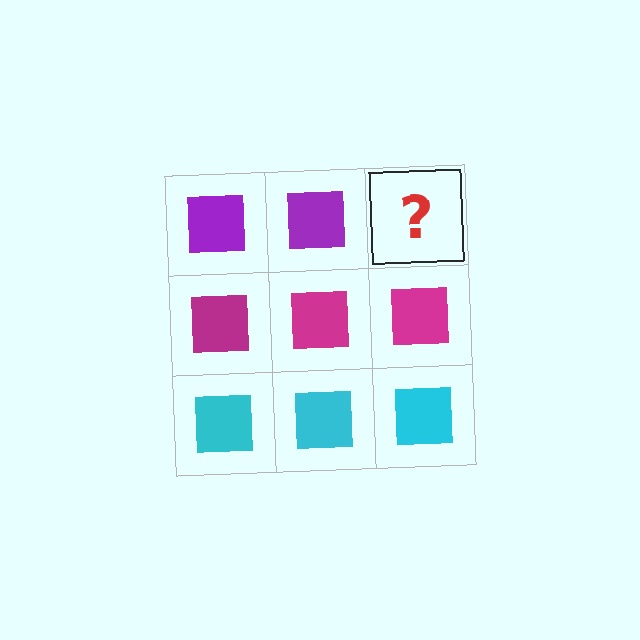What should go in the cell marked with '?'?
The missing cell should contain a purple square.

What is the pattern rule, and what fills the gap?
The rule is that each row has a consistent color. The gap should be filled with a purple square.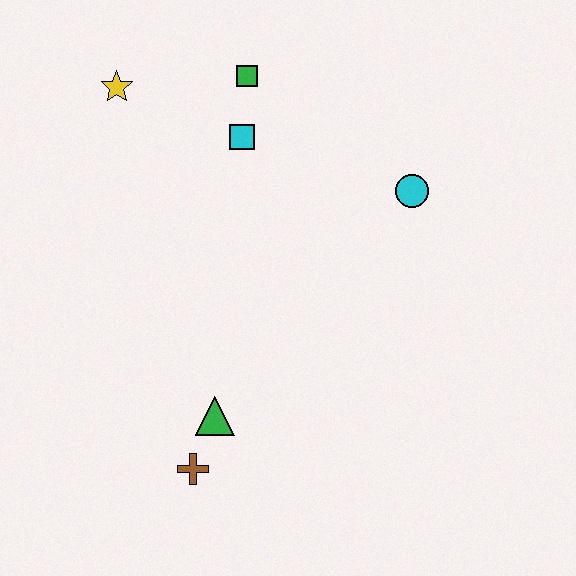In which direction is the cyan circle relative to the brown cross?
The cyan circle is above the brown cross.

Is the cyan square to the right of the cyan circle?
No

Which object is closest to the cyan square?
The green square is closest to the cyan square.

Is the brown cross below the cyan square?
Yes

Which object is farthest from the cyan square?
The brown cross is farthest from the cyan square.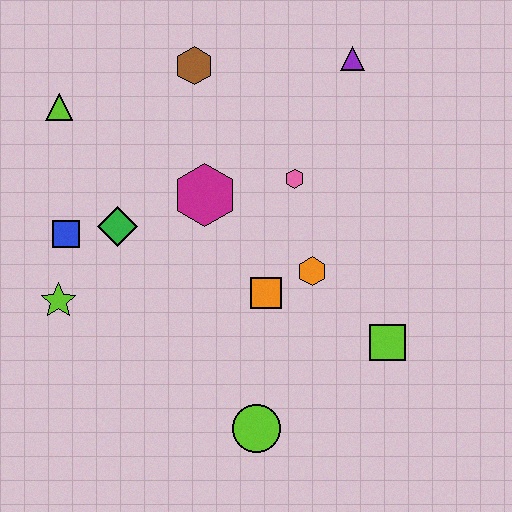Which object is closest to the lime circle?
The orange square is closest to the lime circle.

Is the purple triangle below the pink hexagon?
No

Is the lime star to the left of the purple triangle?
Yes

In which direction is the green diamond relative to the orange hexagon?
The green diamond is to the left of the orange hexagon.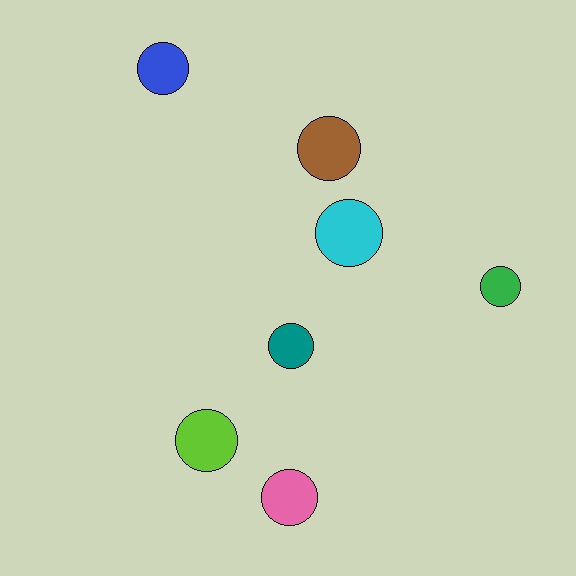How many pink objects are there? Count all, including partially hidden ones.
There is 1 pink object.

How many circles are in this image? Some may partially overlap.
There are 7 circles.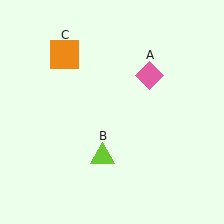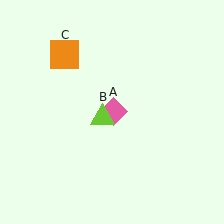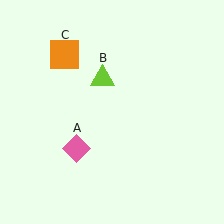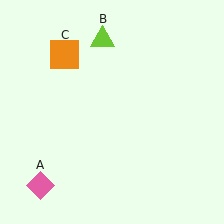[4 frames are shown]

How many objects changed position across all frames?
2 objects changed position: pink diamond (object A), lime triangle (object B).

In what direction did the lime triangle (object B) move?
The lime triangle (object B) moved up.